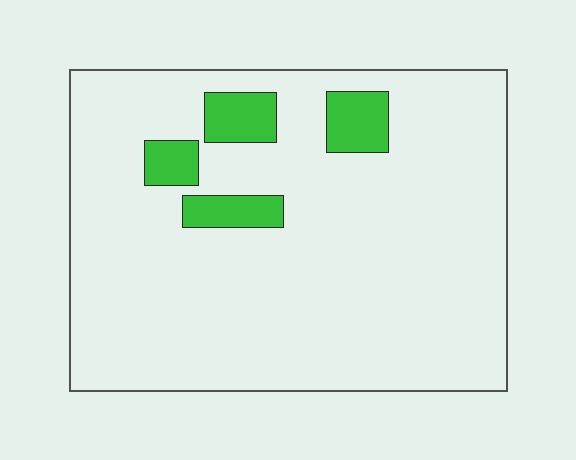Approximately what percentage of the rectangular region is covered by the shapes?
Approximately 10%.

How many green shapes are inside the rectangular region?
4.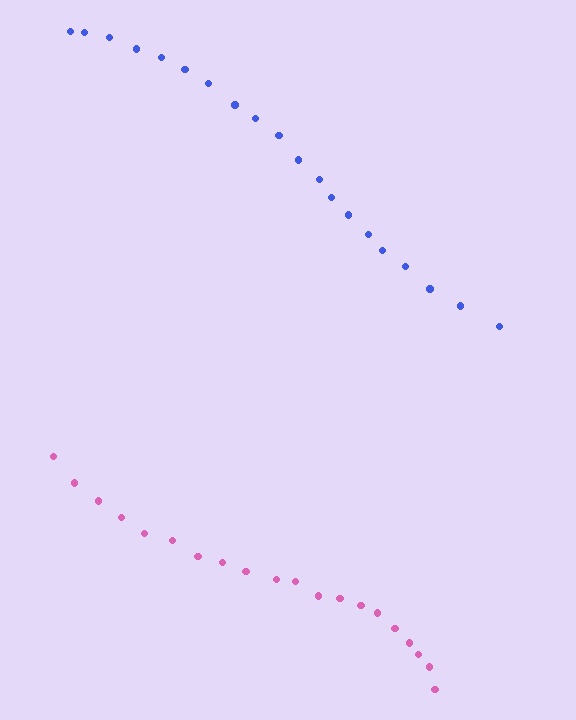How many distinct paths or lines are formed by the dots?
There are 2 distinct paths.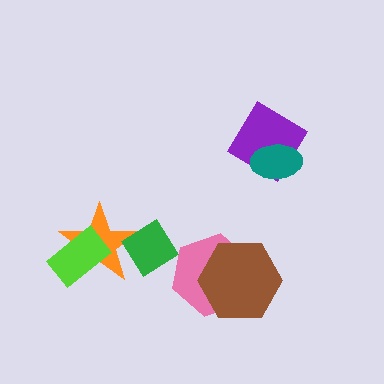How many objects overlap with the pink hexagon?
1 object overlaps with the pink hexagon.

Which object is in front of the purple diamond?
The teal ellipse is in front of the purple diamond.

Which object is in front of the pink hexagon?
The brown hexagon is in front of the pink hexagon.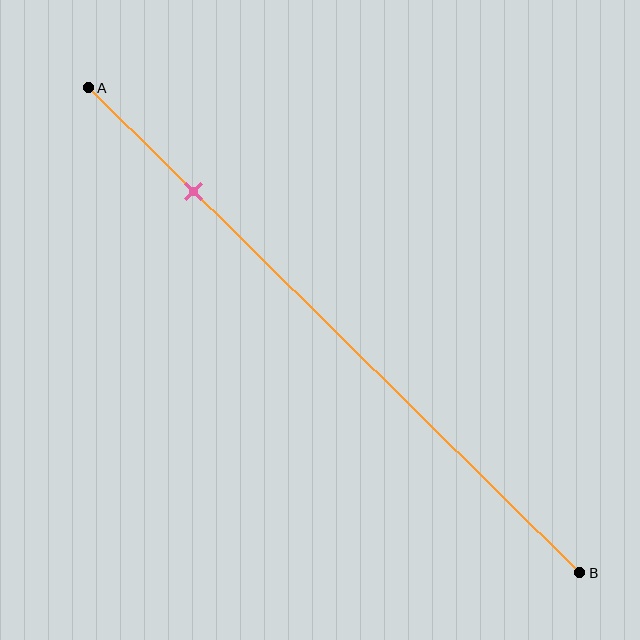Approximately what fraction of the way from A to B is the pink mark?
The pink mark is approximately 20% of the way from A to B.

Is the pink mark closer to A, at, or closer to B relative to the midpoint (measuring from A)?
The pink mark is closer to point A than the midpoint of segment AB.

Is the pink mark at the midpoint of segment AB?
No, the mark is at about 20% from A, not at the 50% midpoint.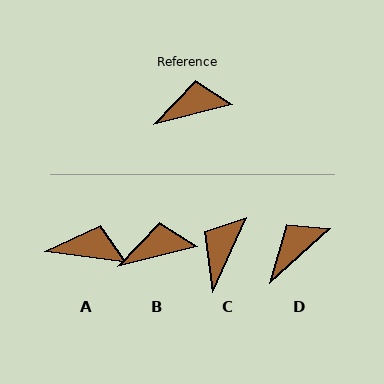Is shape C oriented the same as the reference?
No, it is off by about 51 degrees.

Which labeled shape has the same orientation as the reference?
B.